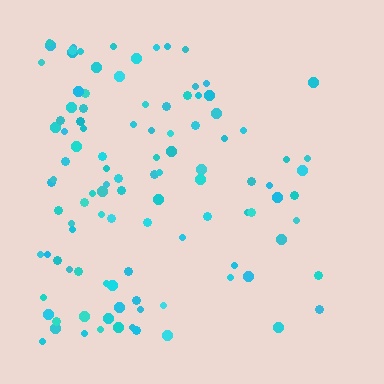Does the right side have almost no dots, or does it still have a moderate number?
Still a moderate number, just noticeably fewer than the left.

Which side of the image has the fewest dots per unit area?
The right.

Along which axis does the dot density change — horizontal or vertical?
Horizontal.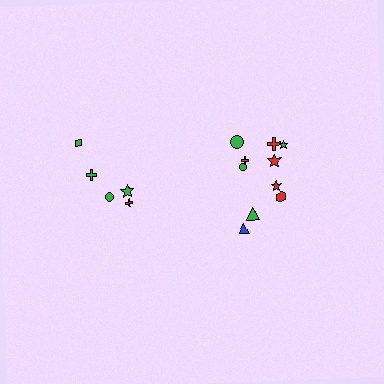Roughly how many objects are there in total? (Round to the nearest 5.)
Roughly 15 objects in total.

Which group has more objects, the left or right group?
The right group.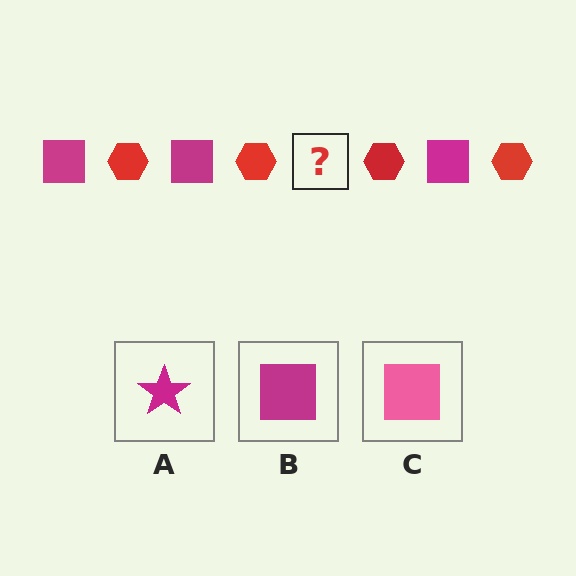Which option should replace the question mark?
Option B.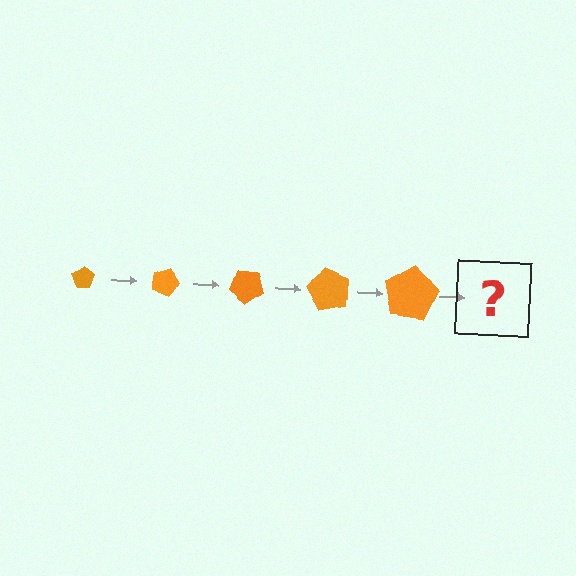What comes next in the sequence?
The next element should be a pentagon, larger than the previous one and rotated 100 degrees from the start.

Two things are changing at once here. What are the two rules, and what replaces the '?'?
The two rules are that the pentagon grows larger each step and it rotates 20 degrees each step. The '?' should be a pentagon, larger than the previous one and rotated 100 degrees from the start.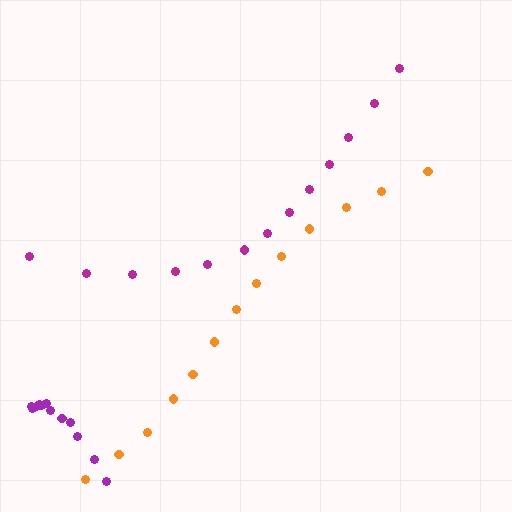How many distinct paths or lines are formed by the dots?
There are 3 distinct paths.